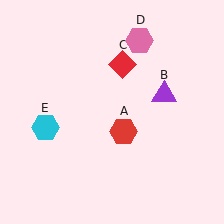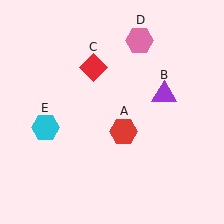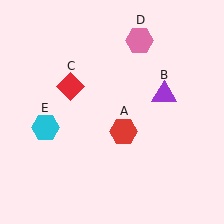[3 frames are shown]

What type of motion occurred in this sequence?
The red diamond (object C) rotated counterclockwise around the center of the scene.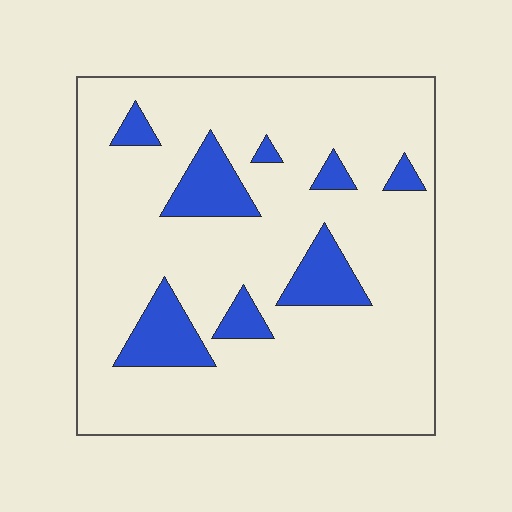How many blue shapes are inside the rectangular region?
8.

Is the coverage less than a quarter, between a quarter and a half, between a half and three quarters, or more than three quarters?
Less than a quarter.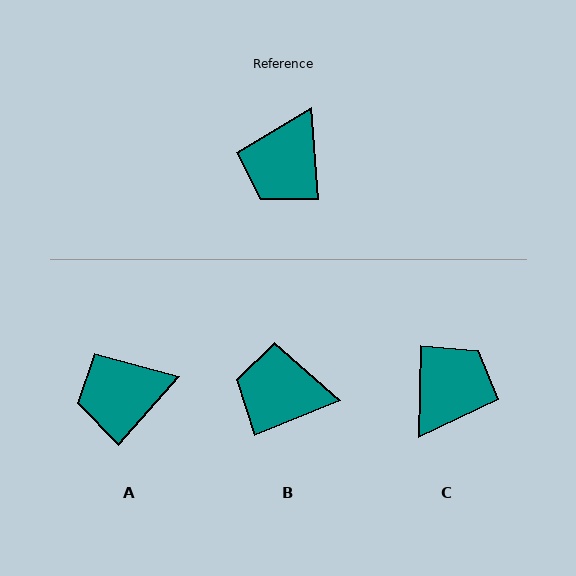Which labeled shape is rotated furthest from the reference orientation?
C, about 174 degrees away.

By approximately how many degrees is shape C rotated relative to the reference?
Approximately 174 degrees counter-clockwise.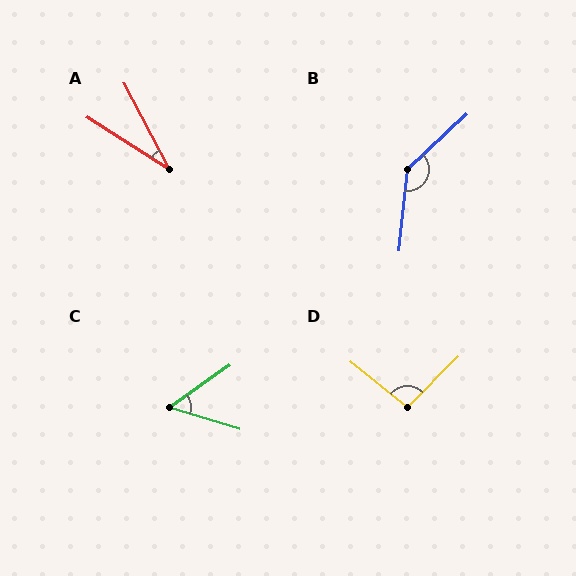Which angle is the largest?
B, at approximately 139 degrees.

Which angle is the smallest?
A, at approximately 30 degrees.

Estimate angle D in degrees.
Approximately 97 degrees.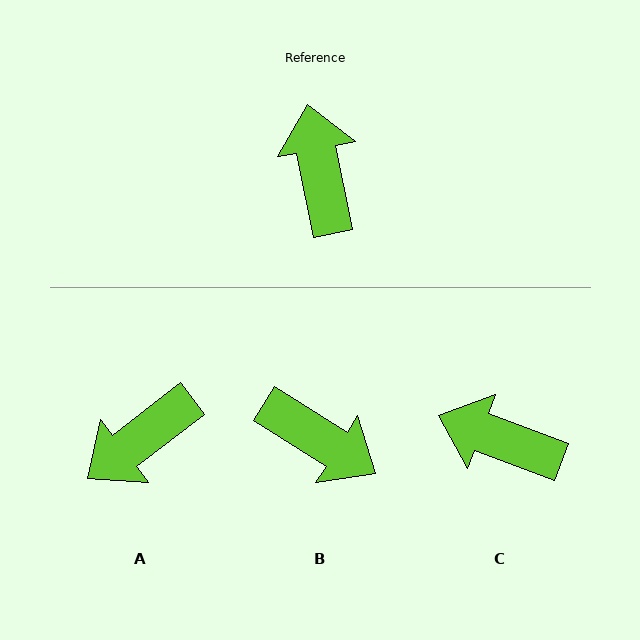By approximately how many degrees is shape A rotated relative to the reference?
Approximately 117 degrees counter-clockwise.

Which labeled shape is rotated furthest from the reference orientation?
B, about 133 degrees away.